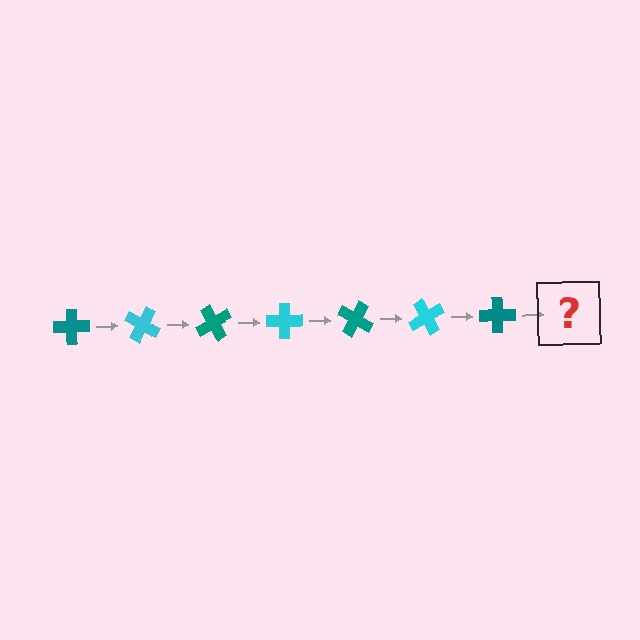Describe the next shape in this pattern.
It should be a cyan cross, rotated 210 degrees from the start.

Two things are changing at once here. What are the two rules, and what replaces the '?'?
The two rules are that it rotates 30 degrees each step and the color cycles through teal and cyan. The '?' should be a cyan cross, rotated 210 degrees from the start.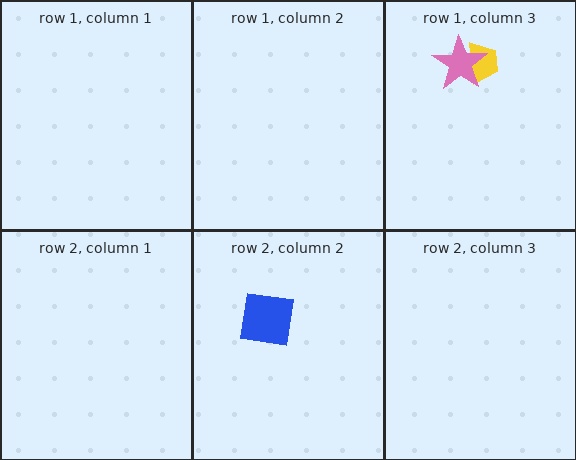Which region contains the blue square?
The row 2, column 2 region.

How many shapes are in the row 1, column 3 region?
2.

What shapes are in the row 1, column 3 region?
The yellow trapezoid, the pink star.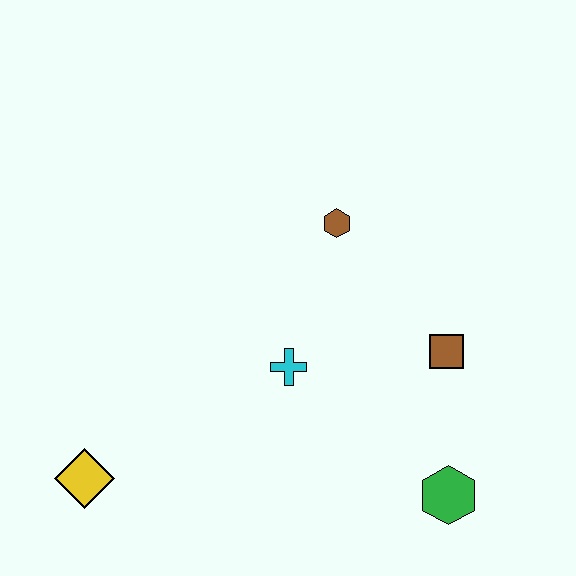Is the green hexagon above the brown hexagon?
No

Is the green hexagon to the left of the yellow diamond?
No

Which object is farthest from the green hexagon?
The yellow diamond is farthest from the green hexagon.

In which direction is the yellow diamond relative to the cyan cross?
The yellow diamond is to the left of the cyan cross.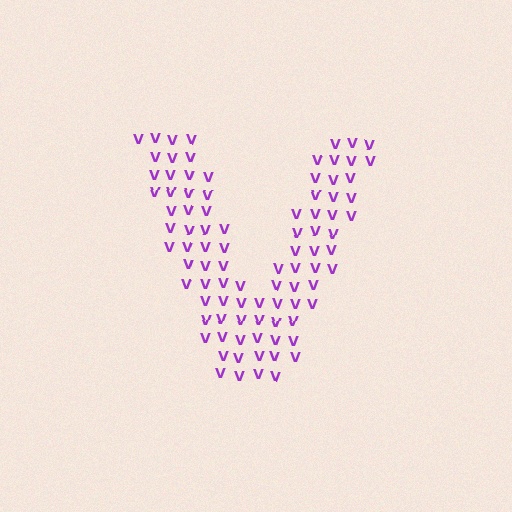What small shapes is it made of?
It is made of small letter V's.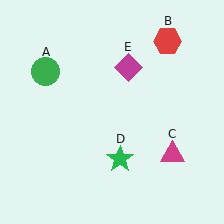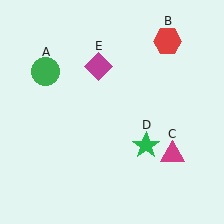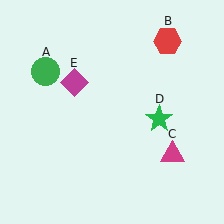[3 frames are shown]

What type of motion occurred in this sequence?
The green star (object D), magenta diamond (object E) rotated counterclockwise around the center of the scene.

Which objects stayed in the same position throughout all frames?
Green circle (object A) and red hexagon (object B) and magenta triangle (object C) remained stationary.